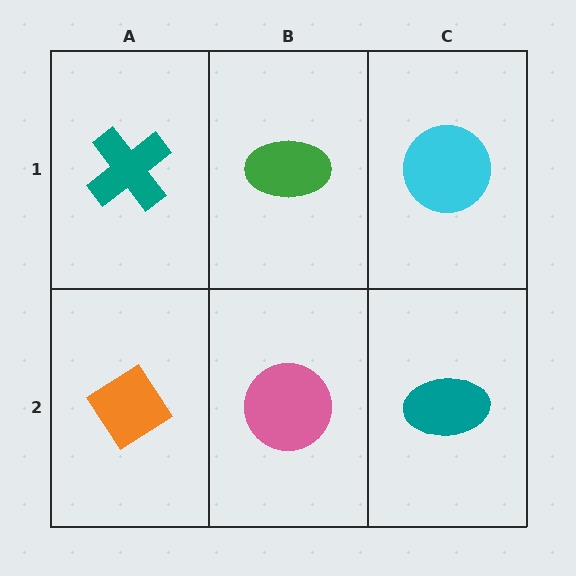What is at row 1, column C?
A cyan circle.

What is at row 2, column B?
A pink circle.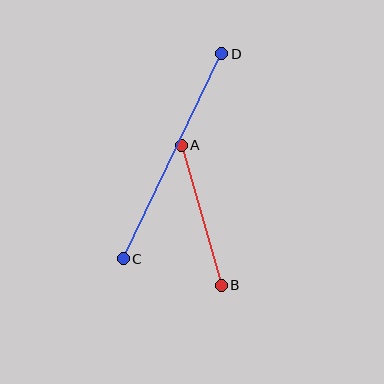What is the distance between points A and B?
The distance is approximately 145 pixels.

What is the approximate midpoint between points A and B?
The midpoint is at approximately (201, 215) pixels.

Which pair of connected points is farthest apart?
Points C and D are farthest apart.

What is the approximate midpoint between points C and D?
The midpoint is at approximately (173, 156) pixels.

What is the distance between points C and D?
The distance is approximately 227 pixels.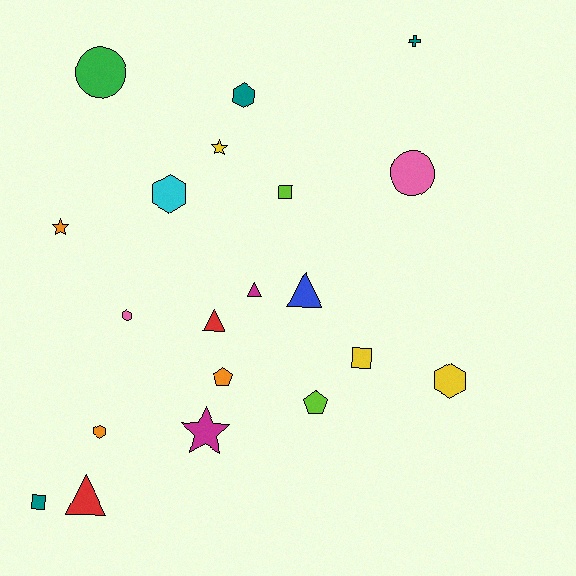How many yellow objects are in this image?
There are 3 yellow objects.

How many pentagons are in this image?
There are 2 pentagons.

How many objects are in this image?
There are 20 objects.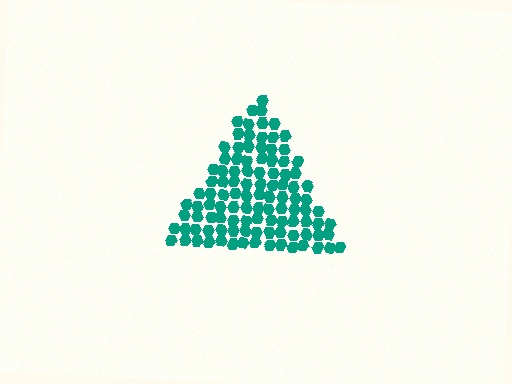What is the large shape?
The large shape is a triangle.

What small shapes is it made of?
It is made of small hexagons.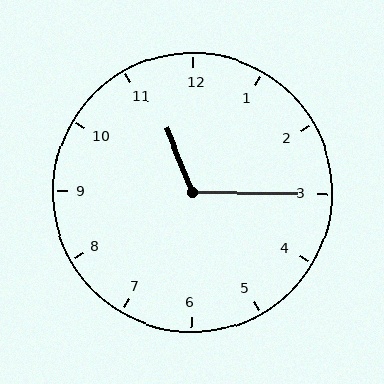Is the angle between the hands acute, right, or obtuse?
It is obtuse.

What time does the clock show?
11:15.